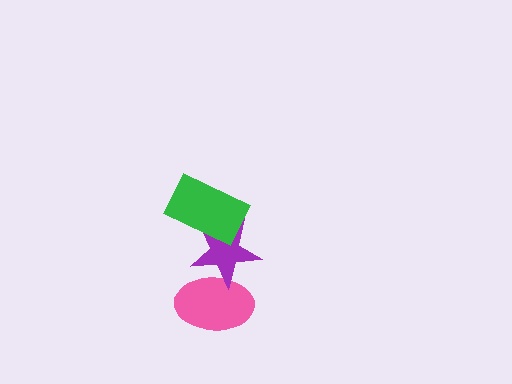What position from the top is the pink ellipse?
The pink ellipse is 3rd from the top.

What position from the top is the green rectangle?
The green rectangle is 1st from the top.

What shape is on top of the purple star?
The green rectangle is on top of the purple star.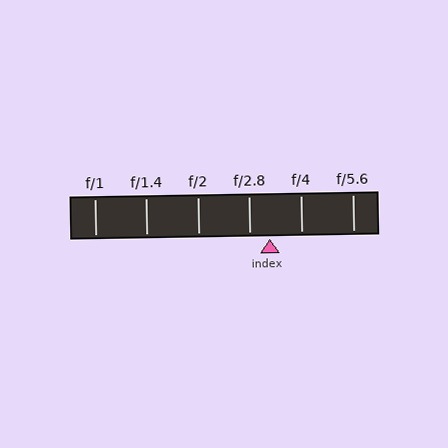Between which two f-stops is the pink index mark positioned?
The index mark is between f/2.8 and f/4.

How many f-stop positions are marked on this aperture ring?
There are 6 f-stop positions marked.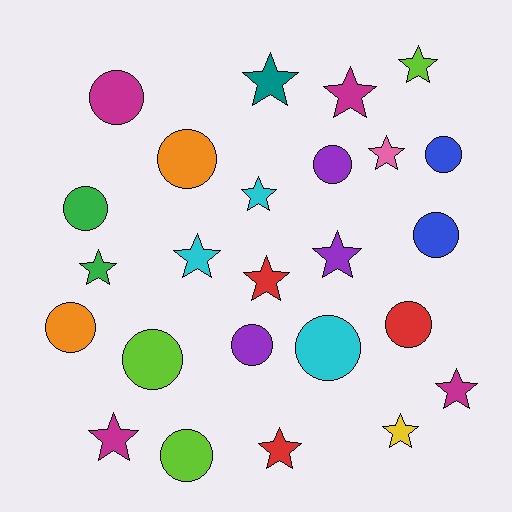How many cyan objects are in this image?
There are 3 cyan objects.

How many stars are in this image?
There are 13 stars.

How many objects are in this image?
There are 25 objects.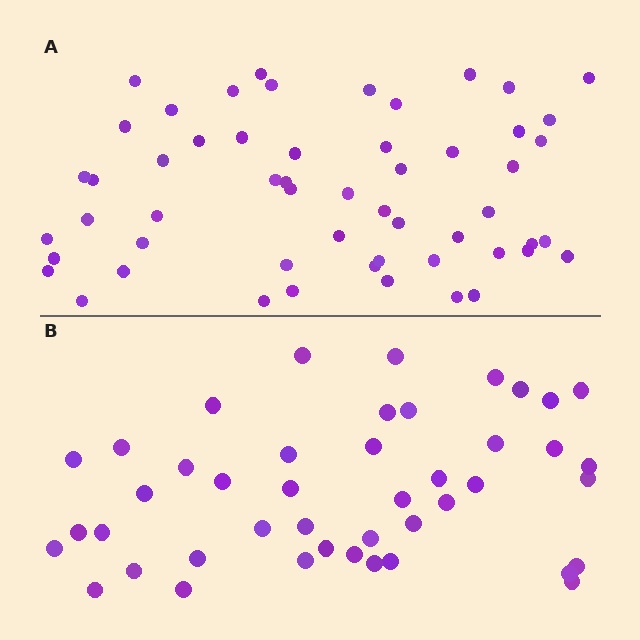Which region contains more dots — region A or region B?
Region A (the top region) has more dots.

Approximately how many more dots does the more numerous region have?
Region A has roughly 12 or so more dots than region B.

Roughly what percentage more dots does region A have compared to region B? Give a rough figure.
About 25% more.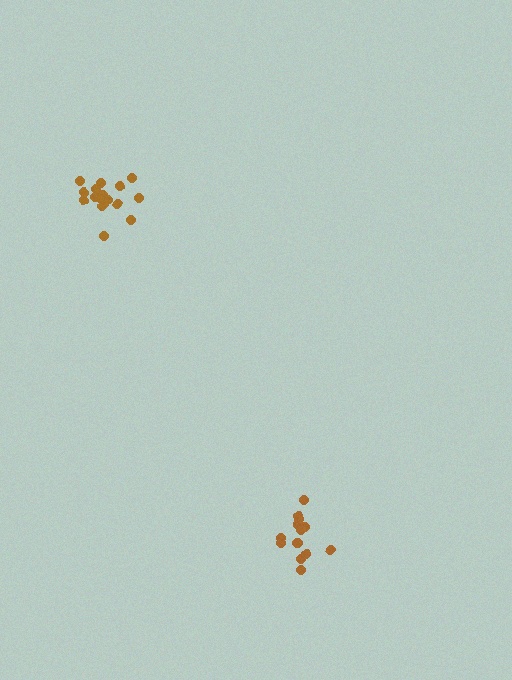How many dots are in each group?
Group 1: 17 dots, Group 2: 13 dots (30 total).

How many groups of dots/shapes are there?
There are 2 groups.